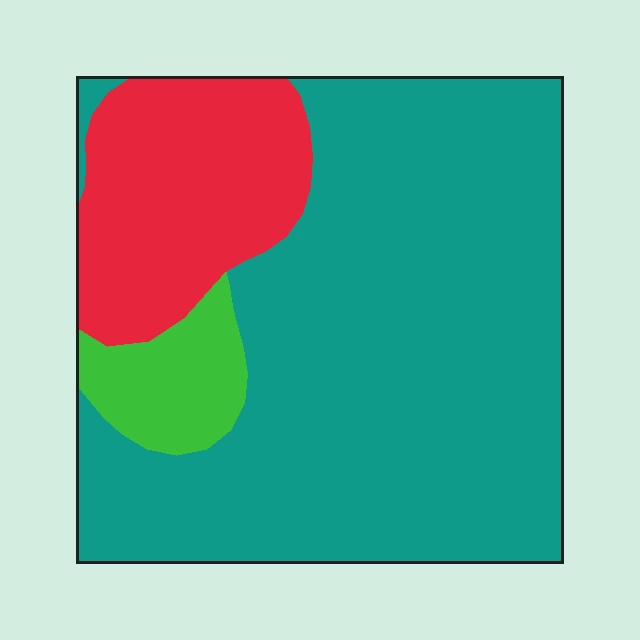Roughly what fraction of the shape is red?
Red takes up about one fifth (1/5) of the shape.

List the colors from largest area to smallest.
From largest to smallest: teal, red, green.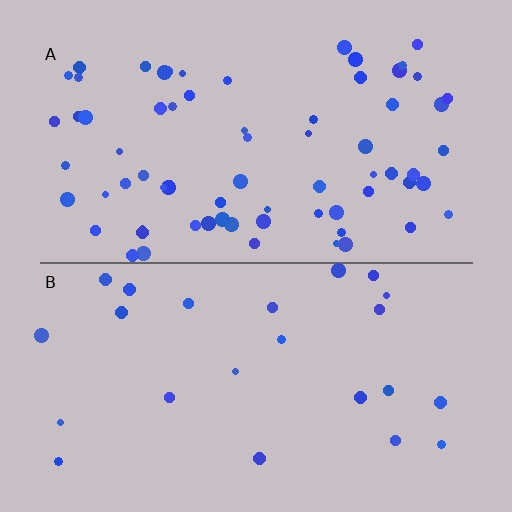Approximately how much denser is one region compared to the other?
Approximately 3.0× — region A over region B.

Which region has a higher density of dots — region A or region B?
A (the top).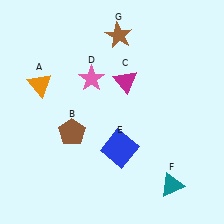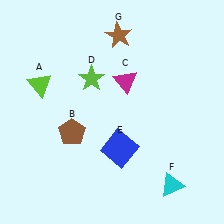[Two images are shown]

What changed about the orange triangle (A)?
In Image 1, A is orange. In Image 2, it changed to lime.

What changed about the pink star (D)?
In Image 1, D is pink. In Image 2, it changed to lime.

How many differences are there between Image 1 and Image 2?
There are 3 differences between the two images.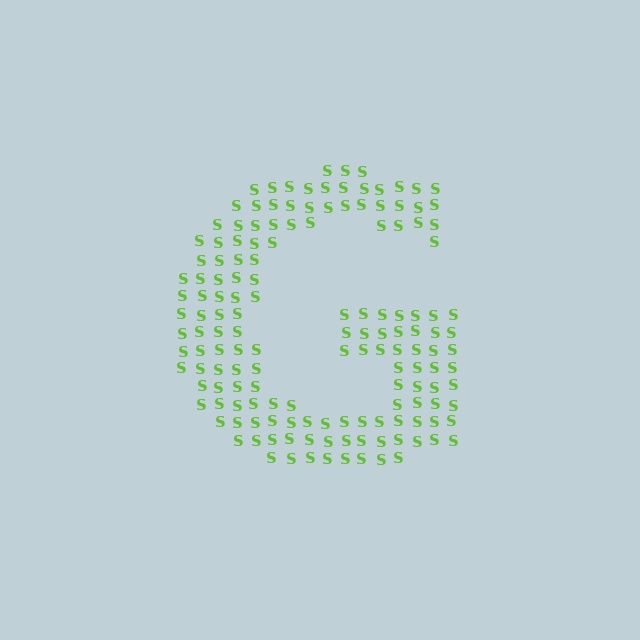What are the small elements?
The small elements are letter S's.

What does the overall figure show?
The overall figure shows the letter G.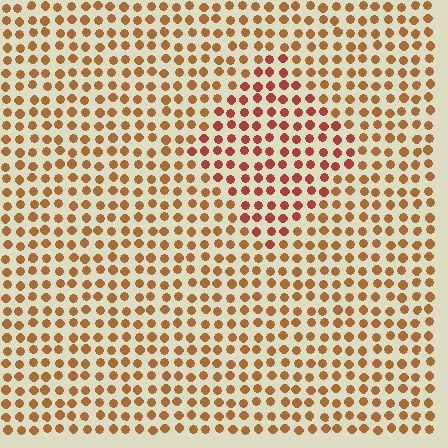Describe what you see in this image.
The image is filled with small brown elements in a uniform arrangement. A diamond-shaped region is visible where the elements are tinted to a slightly different hue, forming a subtle color boundary.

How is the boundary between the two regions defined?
The boundary is defined purely by a slight shift in hue (about 24 degrees). Spacing, size, and orientation are identical on both sides.